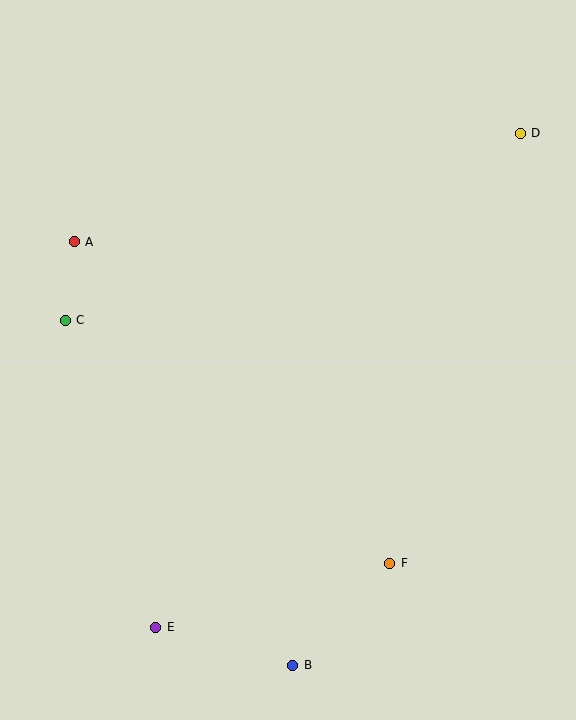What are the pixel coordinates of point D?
Point D is at (520, 133).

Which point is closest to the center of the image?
Point C at (65, 320) is closest to the center.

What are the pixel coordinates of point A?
Point A is at (74, 242).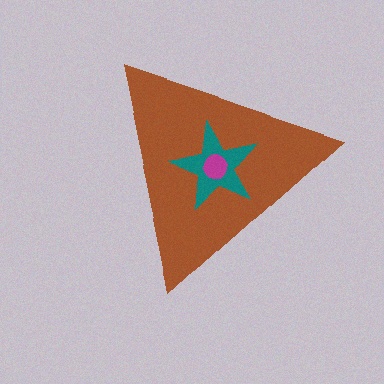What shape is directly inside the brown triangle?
The teal star.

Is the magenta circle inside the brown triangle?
Yes.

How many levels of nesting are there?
3.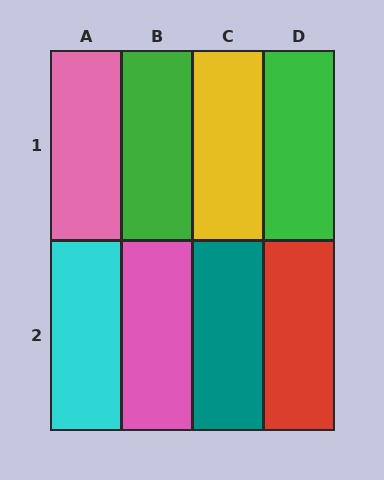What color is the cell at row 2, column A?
Cyan.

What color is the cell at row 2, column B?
Pink.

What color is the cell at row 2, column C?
Teal.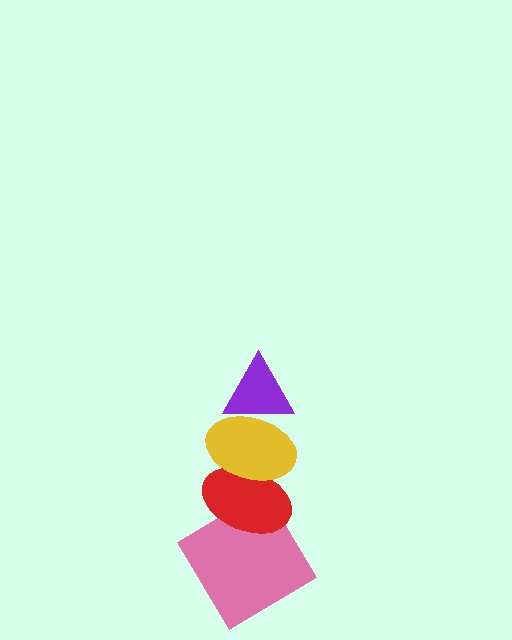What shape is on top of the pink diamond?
The red ellipse is on top of the pink diamond.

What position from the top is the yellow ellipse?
The yellow ellipse is 2nd from the top.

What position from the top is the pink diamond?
The pink diamond is 4th from the top.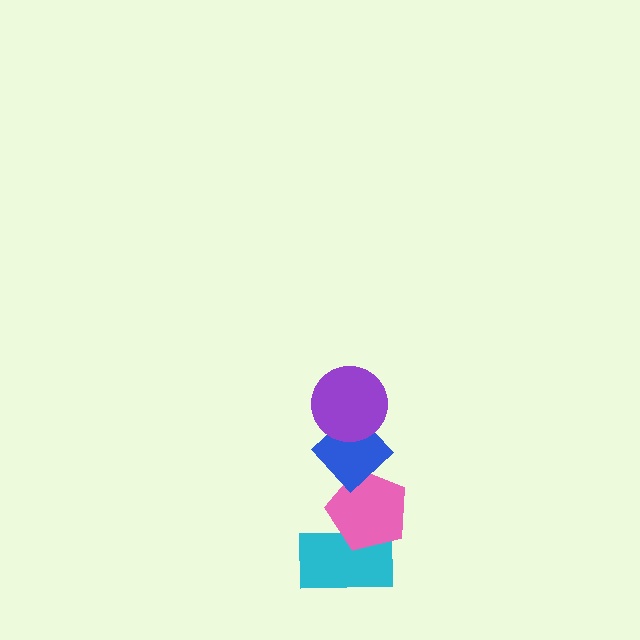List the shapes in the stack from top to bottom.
From top to bottom: the purple circle, the blue diamond, the pink pentagon, the cyan rectangle.